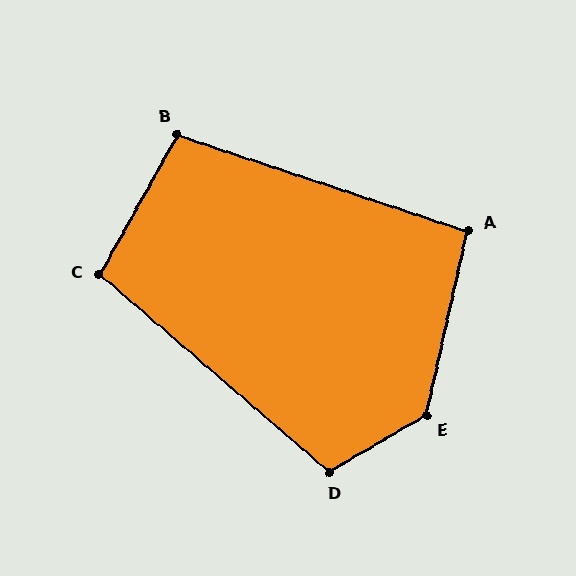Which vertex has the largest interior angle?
E, at approximately 132 degrees.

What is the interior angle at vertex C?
Approximately 102 degrees (obtuse).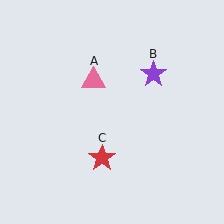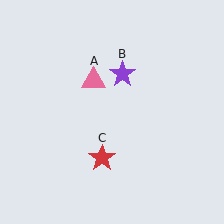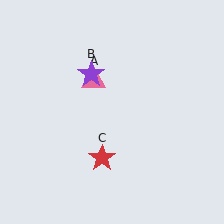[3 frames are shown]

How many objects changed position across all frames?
1 object changed position: purple star (object B).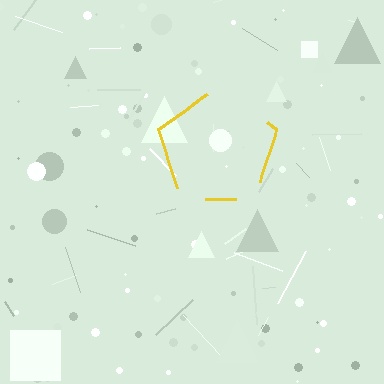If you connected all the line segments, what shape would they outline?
They would outline a pentagon.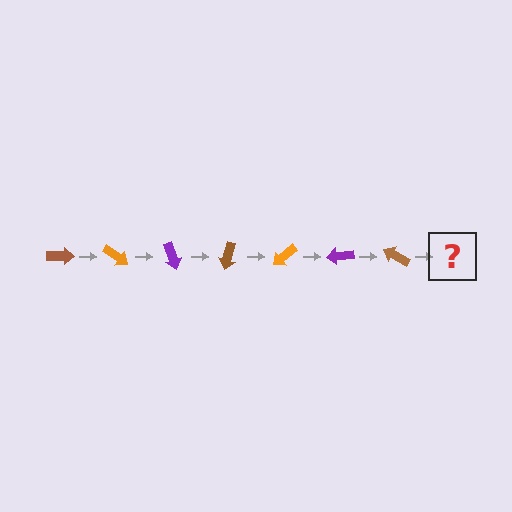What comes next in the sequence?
The next element should be an orange arrow, rotated 245 degrees from the start.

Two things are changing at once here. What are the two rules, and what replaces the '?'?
The two rules are that it rotates 35 degrees each step and the color cycles through brown, orange, and purple. The '?' should be an orange arrow, rotated 245 degrees from the start.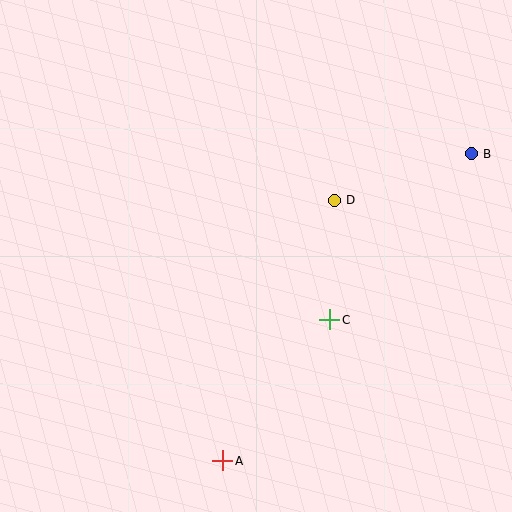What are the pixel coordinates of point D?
Point D is at (334, 201).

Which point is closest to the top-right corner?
Point B is closest to the top-right corner.